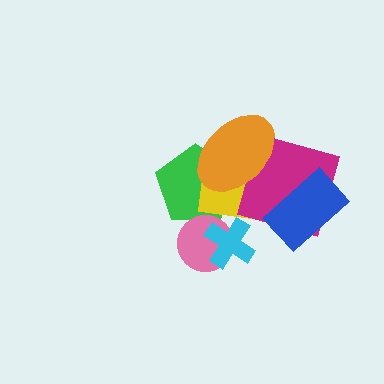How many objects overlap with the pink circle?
3 objects overlap with the pink circle.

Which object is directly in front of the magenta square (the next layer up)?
The blue rectangle is directly in front of the magenta square.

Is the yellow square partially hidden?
Yes, it is partially covered by another shape.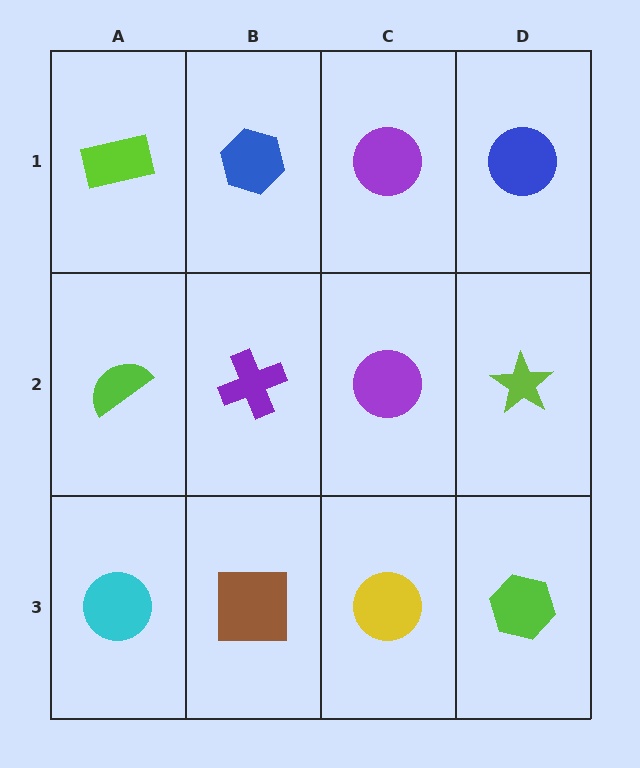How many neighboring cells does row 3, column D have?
2.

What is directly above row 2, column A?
A lime rectangle.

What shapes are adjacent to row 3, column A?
A lime semicircle (row 2, column A), a brown square (row 3, column B).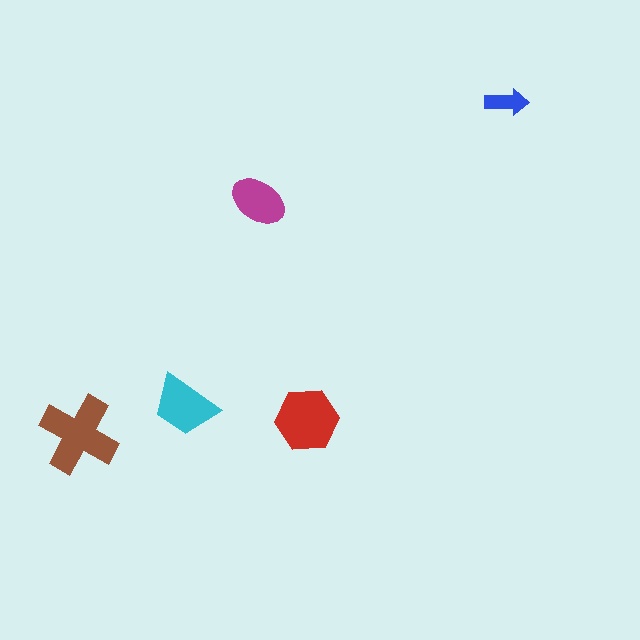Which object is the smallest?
The blue arrow.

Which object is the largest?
The brown cross.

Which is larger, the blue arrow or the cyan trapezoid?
The cyan trapezoid.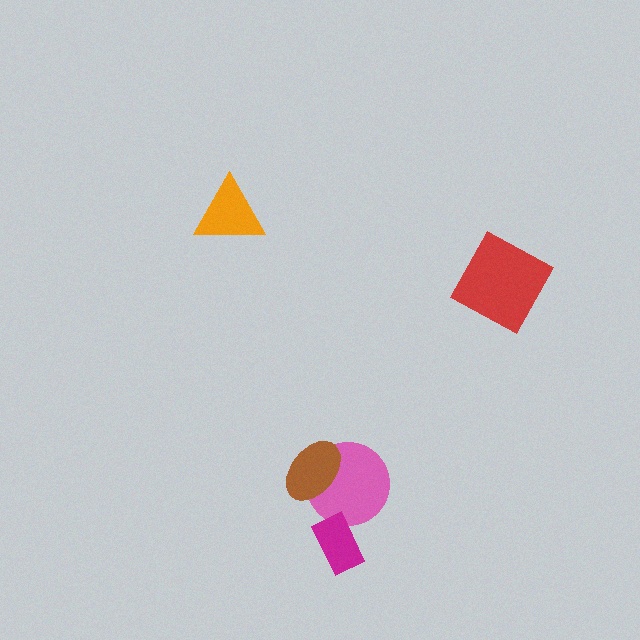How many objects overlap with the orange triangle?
0 objects overlap with the orange triangle.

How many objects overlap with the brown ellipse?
1 object overlaps with the brown ellipse.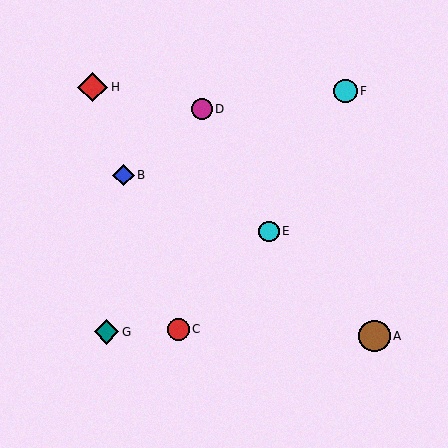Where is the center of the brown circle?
The center of the brown circle is at (374, 336).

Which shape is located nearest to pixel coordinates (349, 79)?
The cyan circle (labeled F) at (345, 91) is nearest to that location.